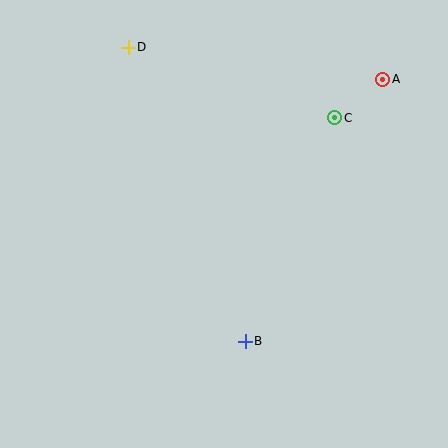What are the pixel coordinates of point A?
Point A is at (383, 79).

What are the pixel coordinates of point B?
Point B is at (245, 341).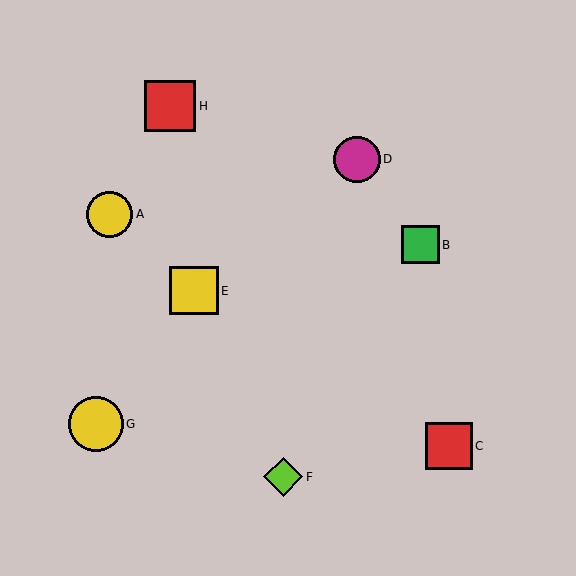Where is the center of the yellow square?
The center of the yellow square is at (194, 291).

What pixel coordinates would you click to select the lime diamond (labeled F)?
Click at (283, 477) to select the lime diamond F.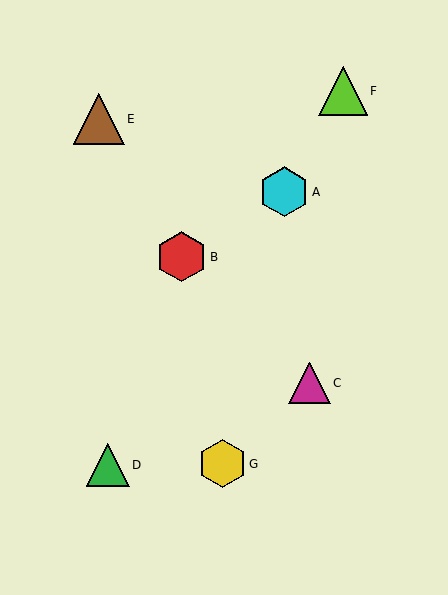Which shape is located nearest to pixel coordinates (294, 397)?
The magenta triangle (labeled C) at (309, 383) is nearest to that location.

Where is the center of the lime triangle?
The center of the lime triangle is at (343, 91).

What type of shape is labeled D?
Shape D is a green triangle.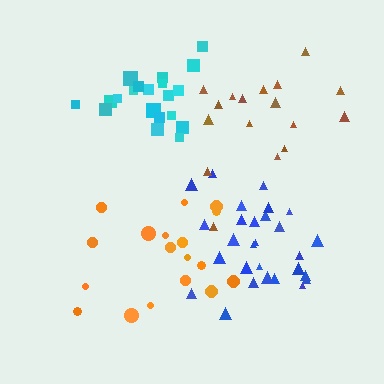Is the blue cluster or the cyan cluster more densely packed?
Cyan.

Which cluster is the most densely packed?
Cyan.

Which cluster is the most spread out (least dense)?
Brown.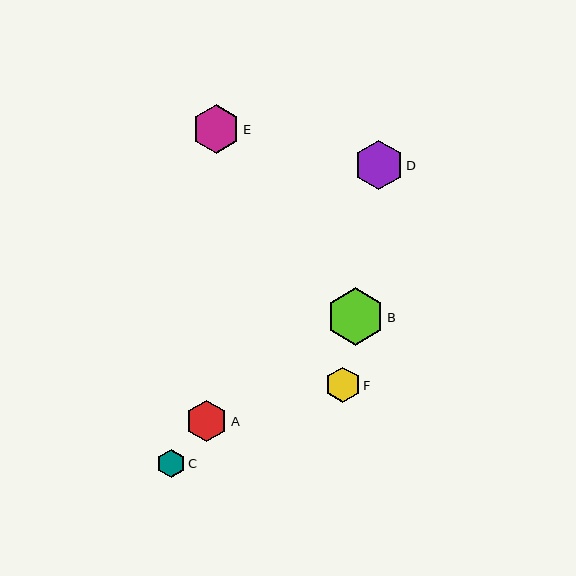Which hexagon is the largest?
Hexagon B is the largest with a size of approximately 57 pixels.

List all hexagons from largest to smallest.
From largest to smallest: B, D, E, A, F, C.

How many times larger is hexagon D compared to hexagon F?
Hexagon D is approximately 1.4 times the size of hexagon F.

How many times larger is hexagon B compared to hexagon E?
Hexagon B is approximately 1.2 times the size of hexagon E.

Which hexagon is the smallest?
Hexagon C is the smallest with a size of approximately 28 pixels.